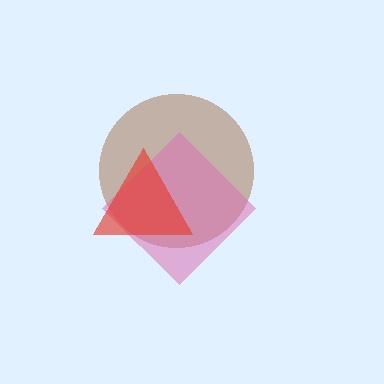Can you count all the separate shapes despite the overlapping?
Yes, there are 3 separate shapes.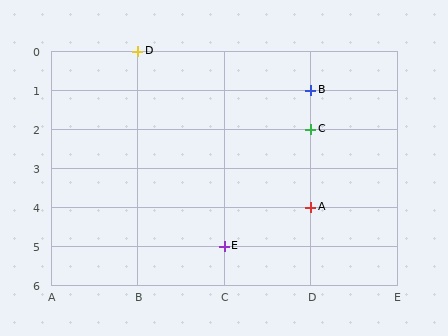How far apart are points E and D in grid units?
Points E and D are 1 column and 5 rows apart (about 5.1 grid units diagonally).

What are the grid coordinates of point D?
Point D is at grid coordinates (B, 0).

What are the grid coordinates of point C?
Point C is at grid coordinates (D, 2).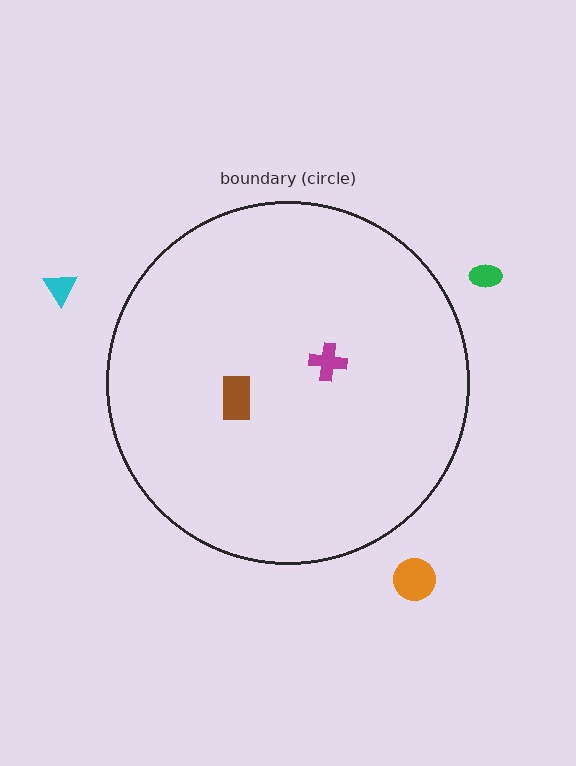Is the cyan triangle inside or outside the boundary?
Outside.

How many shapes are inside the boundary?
2 inside, 3 outside.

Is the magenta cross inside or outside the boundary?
Inside.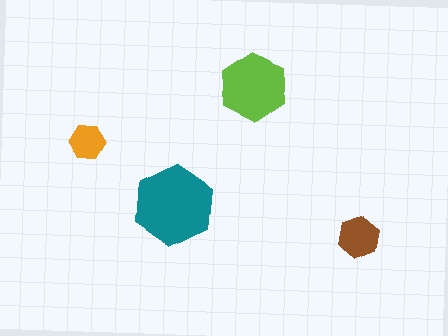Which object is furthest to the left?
The orange hexagon is leftmost.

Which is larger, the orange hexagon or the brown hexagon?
The brown one.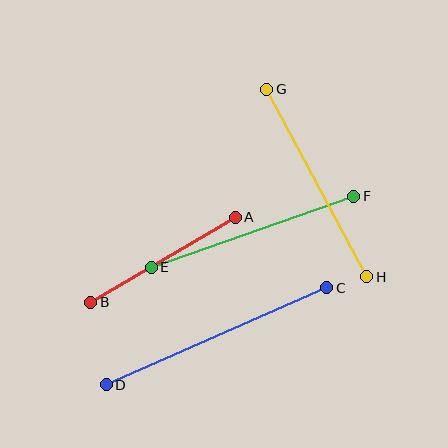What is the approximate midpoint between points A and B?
The midpoint is at approximately (163, 260) pixels.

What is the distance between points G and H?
The distance is approximately 212 pixels.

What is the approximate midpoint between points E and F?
The midpoint is at approximately (252, 232) pixels.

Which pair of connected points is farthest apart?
Points C and D are farthest apart.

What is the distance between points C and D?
The distance is approximately 241 pixels.